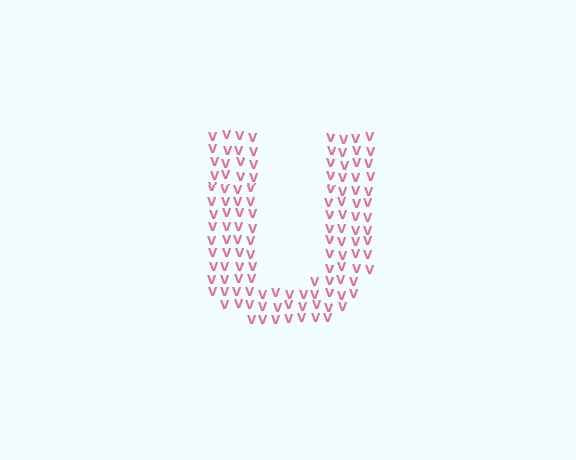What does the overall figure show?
The overall figure shows the letter U.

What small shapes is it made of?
It is made of small letter V's.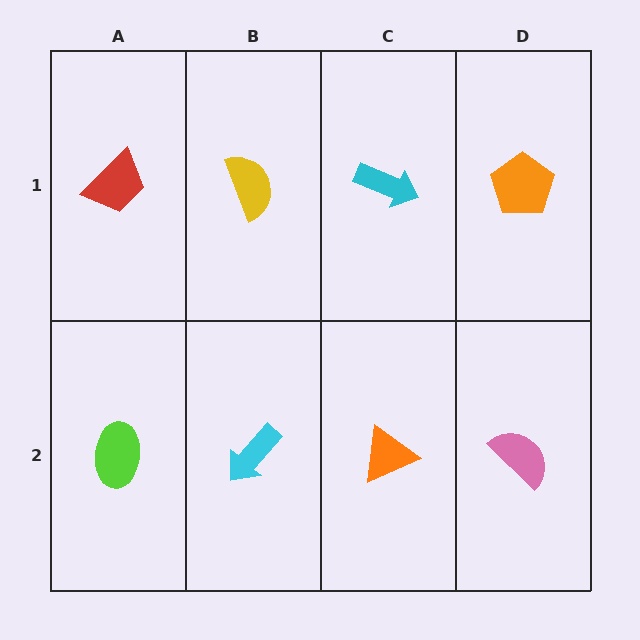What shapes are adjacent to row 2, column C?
A cyan arrow (row 1, column C), a cyan arrow (row 2, column B), a pink semicircle (row 2, column D).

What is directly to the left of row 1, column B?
A red trapezoid.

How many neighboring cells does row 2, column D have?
2.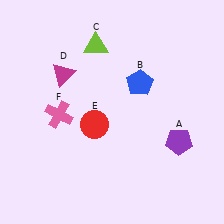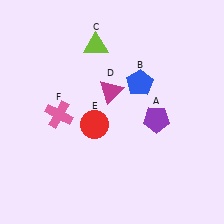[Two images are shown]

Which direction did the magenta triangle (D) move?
The magenta triangle (D) moved right.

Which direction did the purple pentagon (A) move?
The purple pentagon (A) moved left.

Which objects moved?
The objects that moved are: the purple pentagon (A), the magenta triangle (D).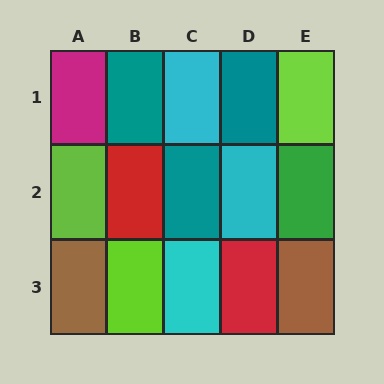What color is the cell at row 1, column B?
Teal.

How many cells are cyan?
3 cells are cyan.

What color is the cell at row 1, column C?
Cyan.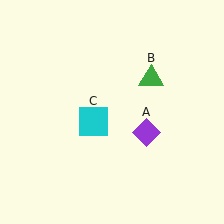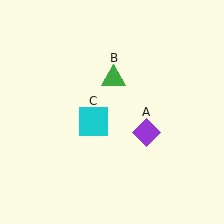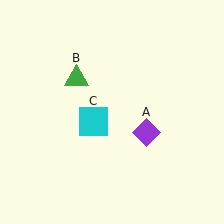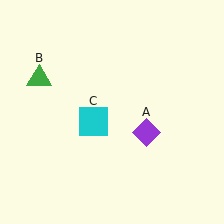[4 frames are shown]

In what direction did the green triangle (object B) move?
The green triangle (object B) moved left.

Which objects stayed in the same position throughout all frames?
Purple diamond (object A) and cyan square (object C) remained stationary.